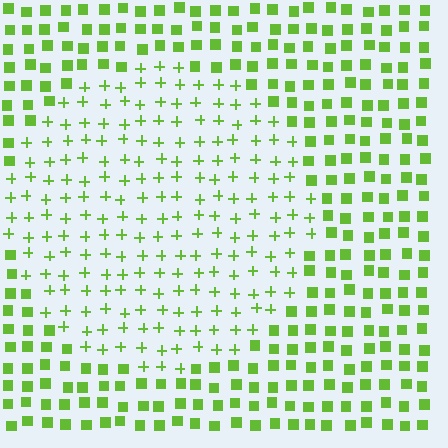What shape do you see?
I see a circle.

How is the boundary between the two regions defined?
The boundary is defined by a change in element shape: plus signs inside vs. squares outside. All elements share the same color and spacing.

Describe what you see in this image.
The image is filled with small lime elements arranged in a uniform grid. A circle-shaped region contains plus signs, while the surrounding area contains squares. The boundary is defined purely by the change in element shape.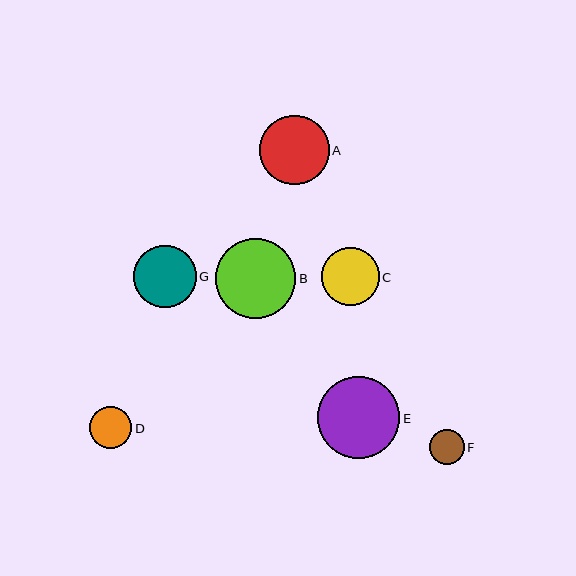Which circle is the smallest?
Circle F is the smallest with a size of approximately 35 pixels.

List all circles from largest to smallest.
From largest to smallest: E, B, A, G, C, D, F.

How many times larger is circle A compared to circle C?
Circle A is approximately 1.2 times the size of circle C.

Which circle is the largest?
Circle E is the largest with a size of approximately 83 pixels.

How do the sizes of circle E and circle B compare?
Circle E and circle B are approximately the same size.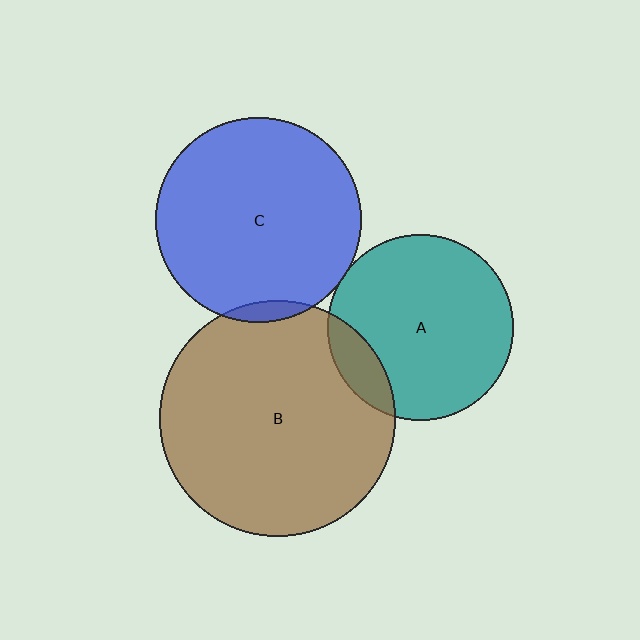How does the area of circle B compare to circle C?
Approximately 1.3 times.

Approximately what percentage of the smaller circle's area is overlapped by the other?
Approximately 5%.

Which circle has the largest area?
Circle B (brown).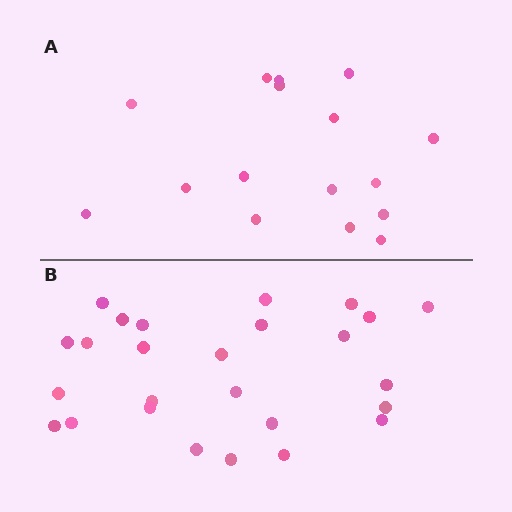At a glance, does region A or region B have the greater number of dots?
Region B (the bottom region) has more dots.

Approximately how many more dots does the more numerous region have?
Region B has roughly 10 or so more dots than region A.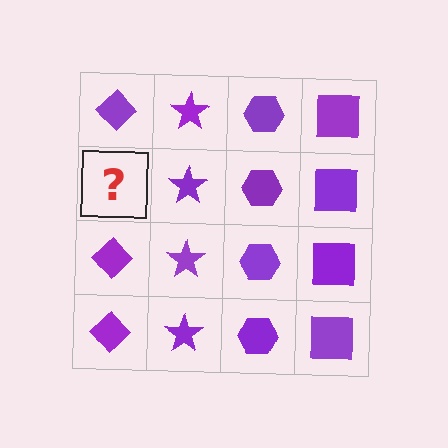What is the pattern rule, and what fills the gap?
The rule is that each column has a consistent shape. The gap should be filled with a purple diamond.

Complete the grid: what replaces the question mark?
The question mark should be replaced with a purple diamond.